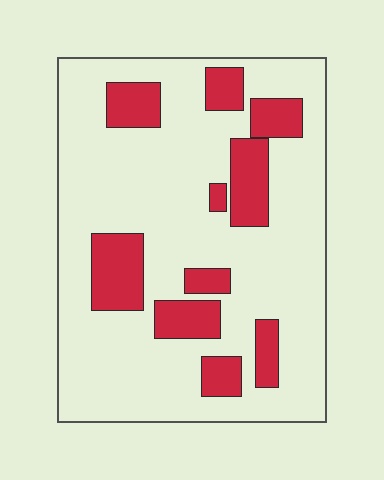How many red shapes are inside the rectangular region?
10.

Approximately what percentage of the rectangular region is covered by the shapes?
Approximately 20%.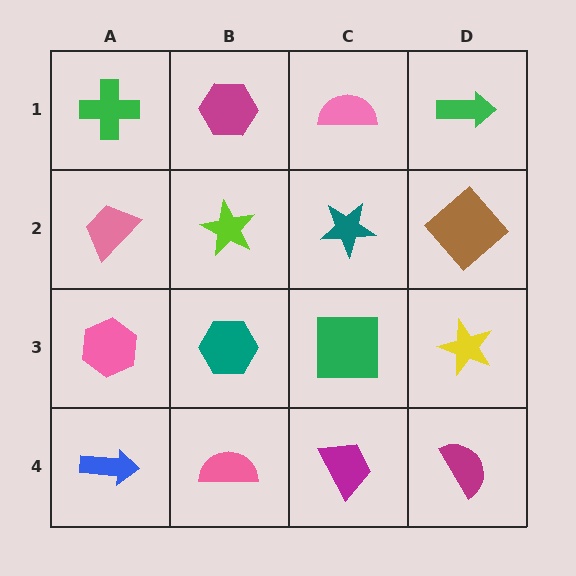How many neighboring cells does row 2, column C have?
4.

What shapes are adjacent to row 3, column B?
A lime star (row 2, column B), a pink semicircle (row 4, column B), a pink hexagon (row 3, column A), a green square (row 3, column C).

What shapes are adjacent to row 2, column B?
A magenta hexagon (row 1, column B), a teal hexagon (row 3, column B), a pink trapezoid (row 2, column A), a teal star (row 2, column C).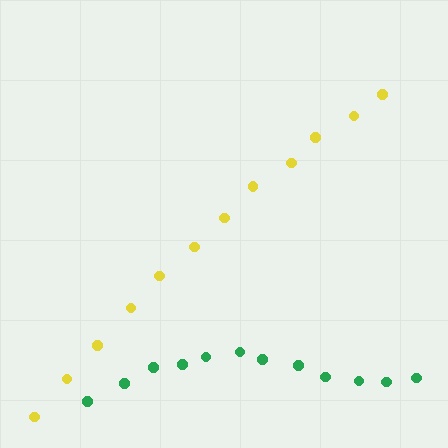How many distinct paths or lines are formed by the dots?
There are 2 distinct paths.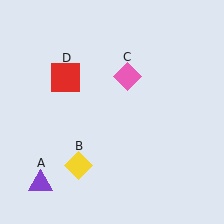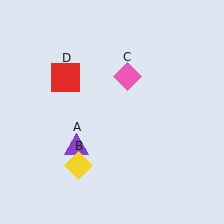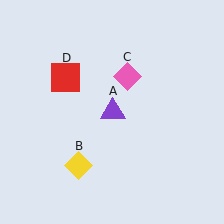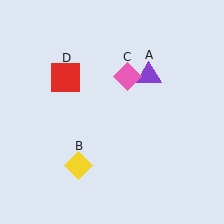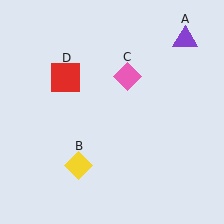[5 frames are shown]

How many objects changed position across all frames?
1 object changed position: purple triangle (object A).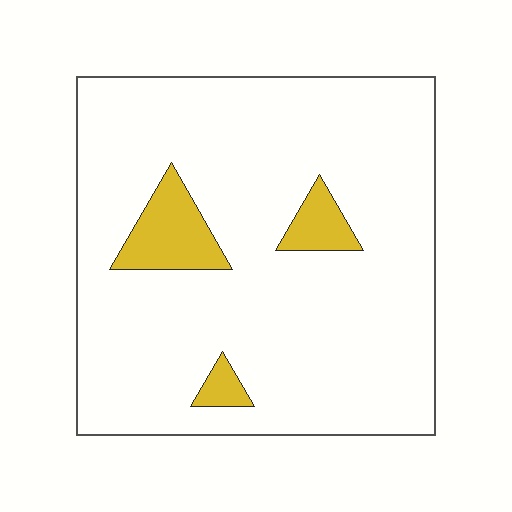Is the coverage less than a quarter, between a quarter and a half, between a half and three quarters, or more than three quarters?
Less than a quarter.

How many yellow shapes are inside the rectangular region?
3.